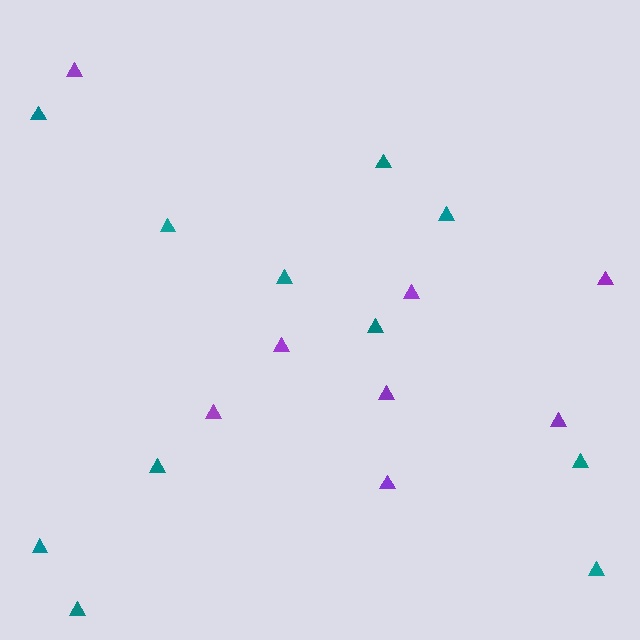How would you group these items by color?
There are 2 groups: one group of purple triangles (8) and one group of teal triangles (11).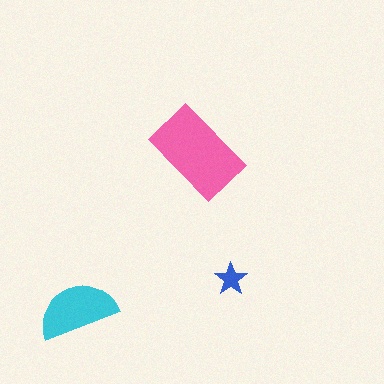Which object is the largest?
The pink rectangle.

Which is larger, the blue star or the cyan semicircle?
The cyan semicircle.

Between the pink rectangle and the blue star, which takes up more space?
The pink rectangle.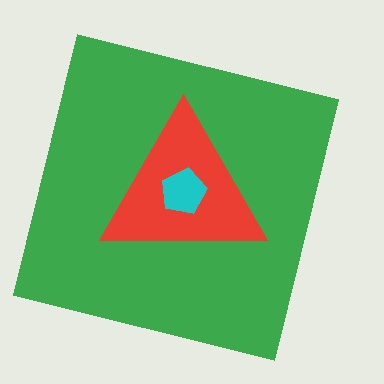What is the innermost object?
The cyan pentagon.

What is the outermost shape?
The green square.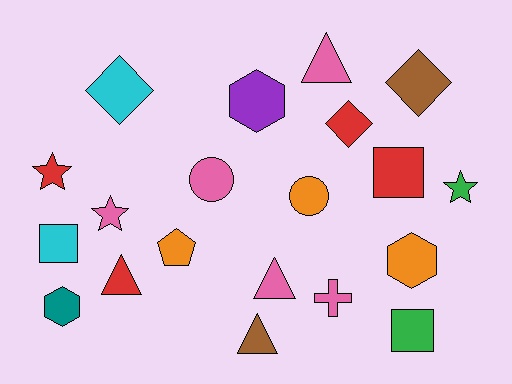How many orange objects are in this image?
There are 3 orange objects.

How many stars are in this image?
There are 3 stars.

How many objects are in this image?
There are 20 objects.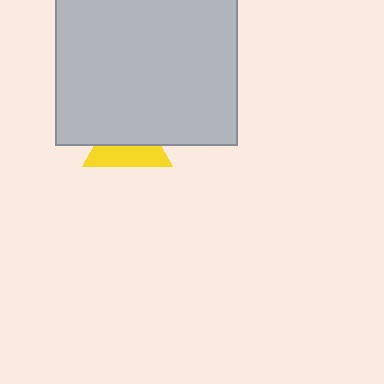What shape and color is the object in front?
The object in front is a light gray rectangle.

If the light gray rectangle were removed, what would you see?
You would see the complete yellow triangle.